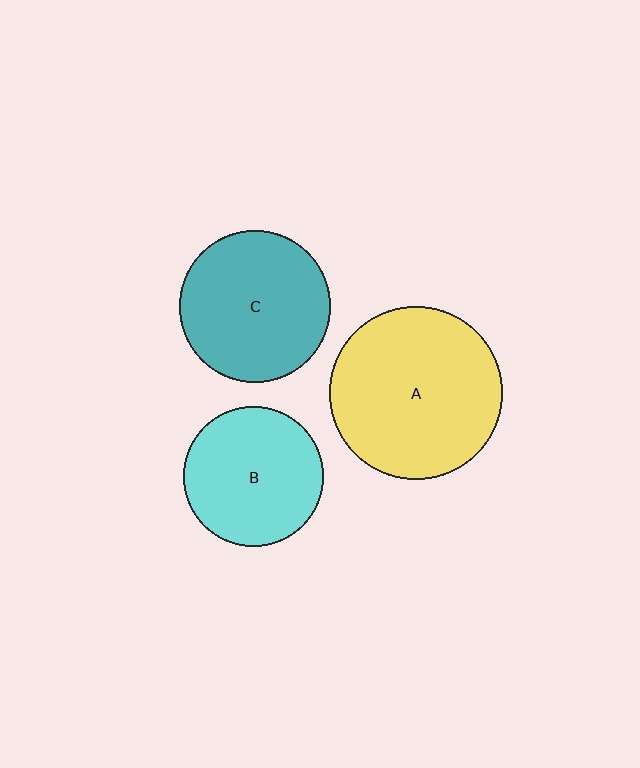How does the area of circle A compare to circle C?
Approximately 1.3 times.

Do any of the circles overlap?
No, none of the circles overlap.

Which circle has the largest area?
Circle A (yellow).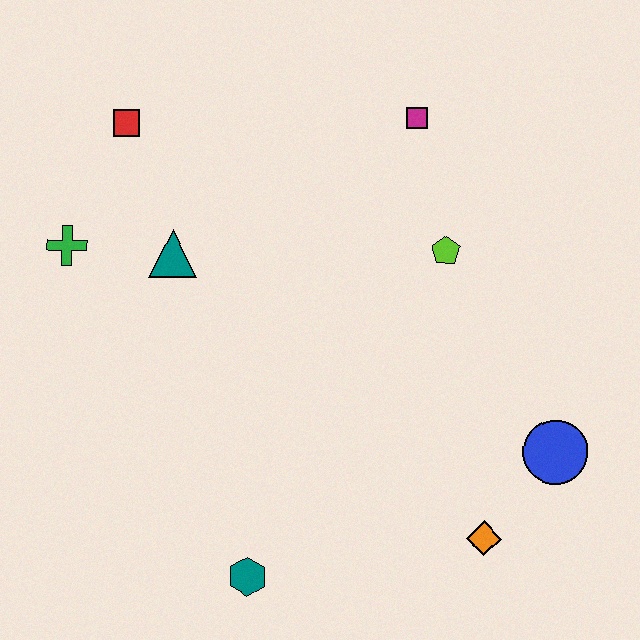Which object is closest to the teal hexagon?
The orange diamond is closest to the teal hexagon.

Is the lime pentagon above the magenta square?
No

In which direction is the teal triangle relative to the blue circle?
The teal triangle is to the left of the blue circle.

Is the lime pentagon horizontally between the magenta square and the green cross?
No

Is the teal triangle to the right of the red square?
Yes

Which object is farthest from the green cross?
The blue circle is farthest from the green cross.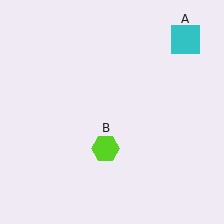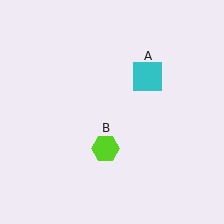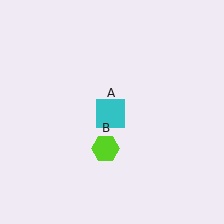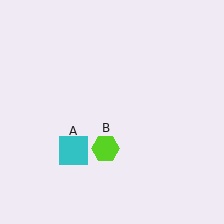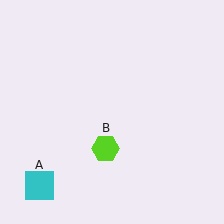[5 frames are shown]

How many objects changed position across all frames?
1 object changed position: cyan square (object A).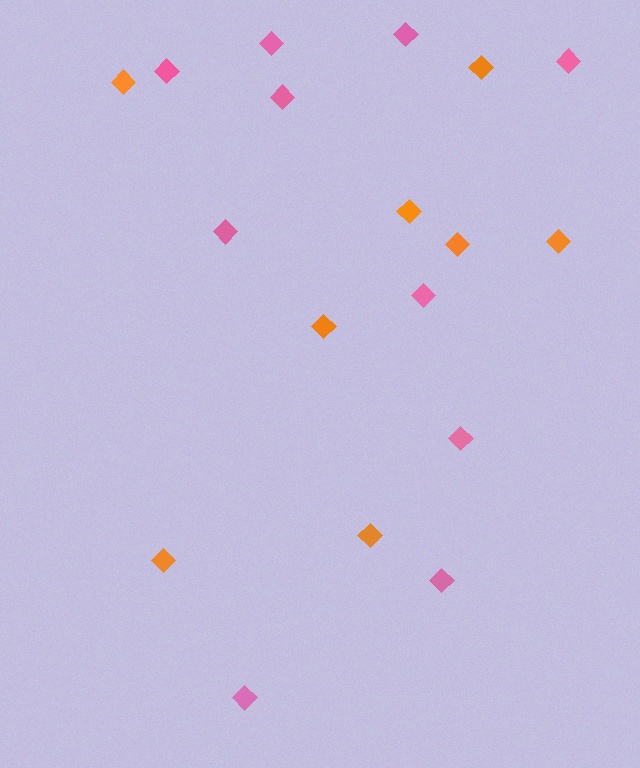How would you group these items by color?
There are 2 groups: one group of pink diamonds (10) and one group of orange diamonds (8).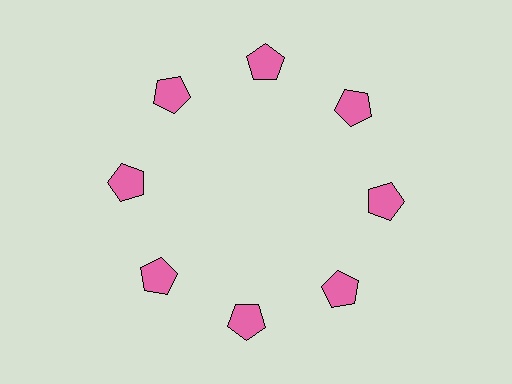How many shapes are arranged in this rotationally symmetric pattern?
There are 8 shapes, arranged in 8 groups of 1.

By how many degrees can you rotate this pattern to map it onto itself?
The pattern maps onto itself every 45 degrees of rotation.